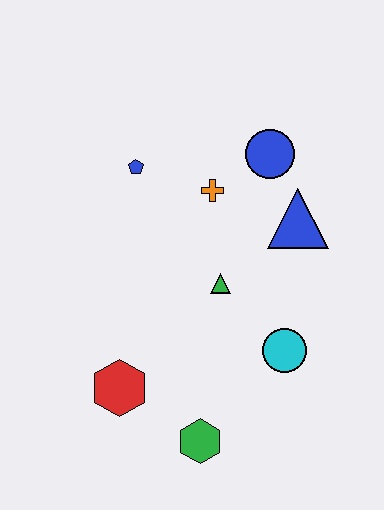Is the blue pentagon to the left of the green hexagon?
Yes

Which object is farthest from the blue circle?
The green hexagon is farthest from the blue circle.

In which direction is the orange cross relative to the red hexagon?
The orange cross is above the red hexagon.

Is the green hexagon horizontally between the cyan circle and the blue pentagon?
Yes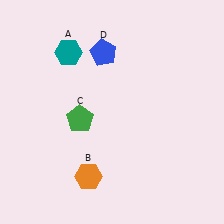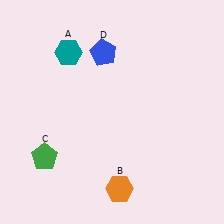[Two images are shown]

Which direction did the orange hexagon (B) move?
The orange hexagon (B) moved right.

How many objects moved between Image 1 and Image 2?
2 objects moved between the two images.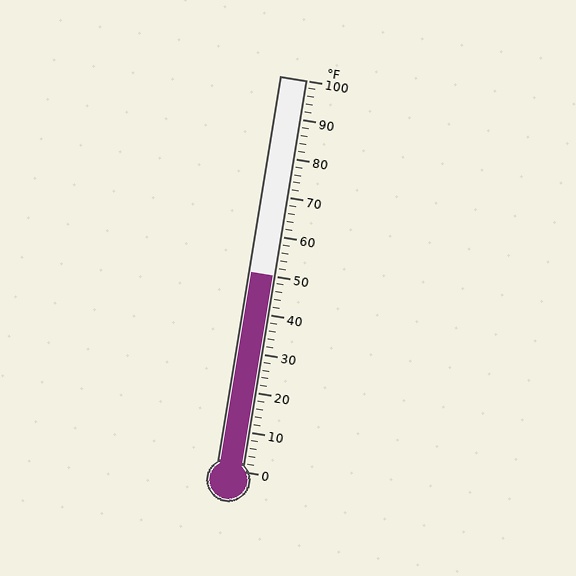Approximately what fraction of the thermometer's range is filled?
The thermometer is filled to approximately 50% of its range.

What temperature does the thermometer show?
The thermometer shows approximately 50°F.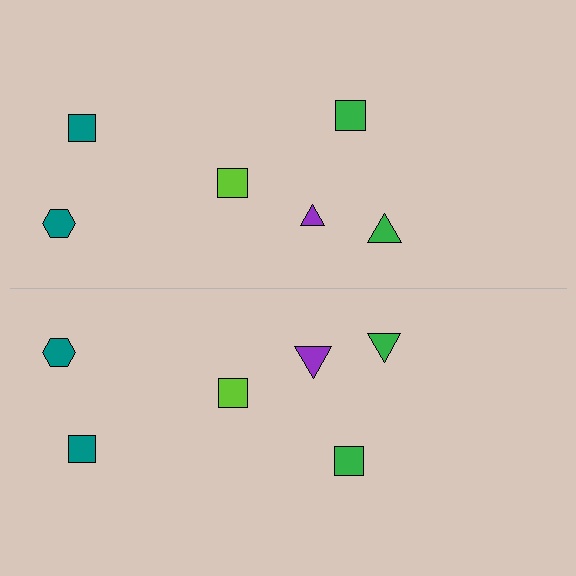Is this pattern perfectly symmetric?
No, the pattern is not perfectly symmetric. The purple triangle on the bottom side has a different size than its mirror counterpart.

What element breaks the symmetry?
The purple triangle on the bottom side has a different size than its mirror counterpart.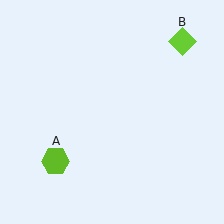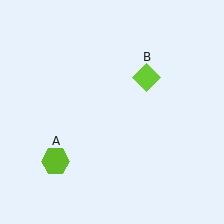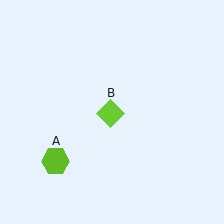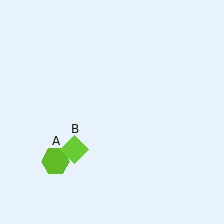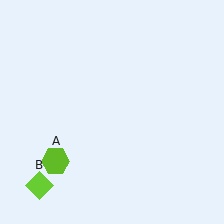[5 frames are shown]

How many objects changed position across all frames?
1 object changed position: lime diamond (object B).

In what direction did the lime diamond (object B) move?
The lime diamond (object B) moved down and to the left.